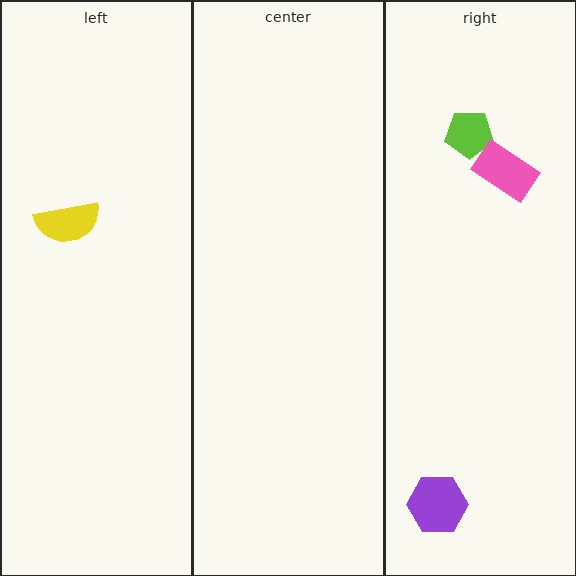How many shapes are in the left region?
1.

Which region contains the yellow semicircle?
The left region.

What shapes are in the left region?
The yellow semicircle.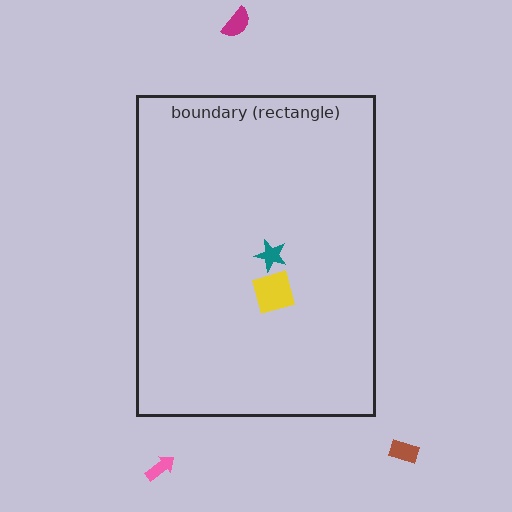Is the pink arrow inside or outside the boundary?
Outside.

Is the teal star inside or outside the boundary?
Inside.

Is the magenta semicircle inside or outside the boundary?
Outside.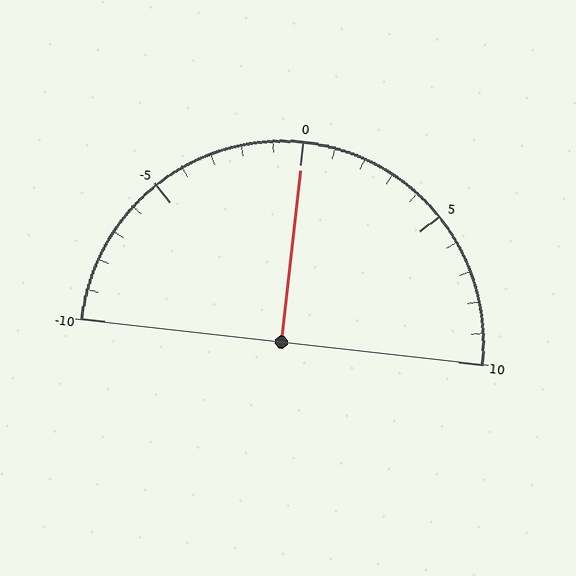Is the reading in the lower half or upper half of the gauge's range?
The reading is in the upper half of the range (-10 to 10).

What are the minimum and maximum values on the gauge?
The gauge ranges from -10 to 10.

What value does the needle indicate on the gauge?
The needle indicates approximately 0.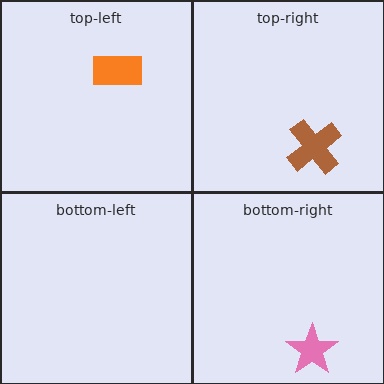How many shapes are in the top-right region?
1.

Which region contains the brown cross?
The top-right region.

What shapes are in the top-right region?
The brown cross.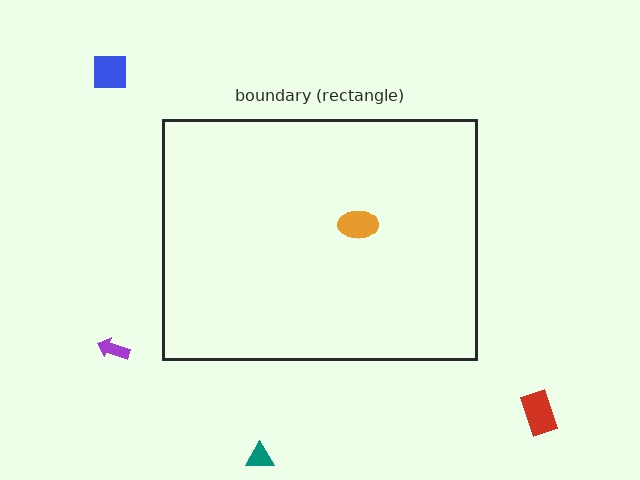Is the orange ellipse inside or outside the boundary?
Inside.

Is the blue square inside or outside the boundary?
Outside.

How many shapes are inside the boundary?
1 inside, 4 outside.